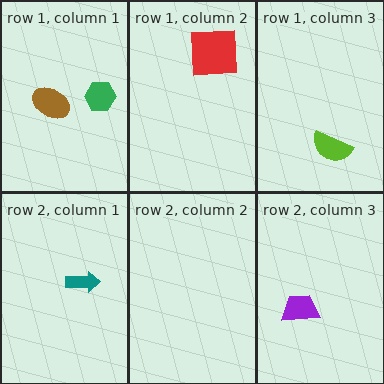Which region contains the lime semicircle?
The row 1, column 3 region.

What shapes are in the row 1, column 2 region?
The red square.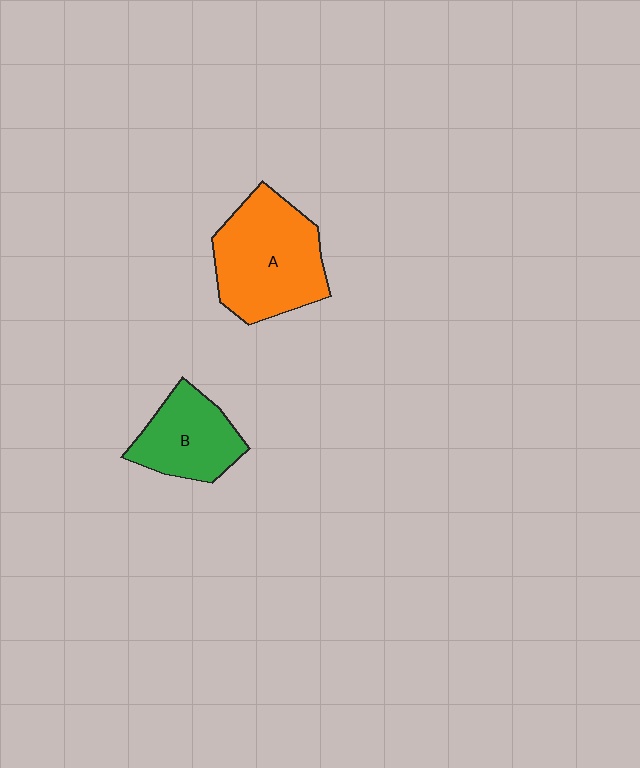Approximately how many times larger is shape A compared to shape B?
Approximately 1.5 times.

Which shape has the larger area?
Shape A (orange).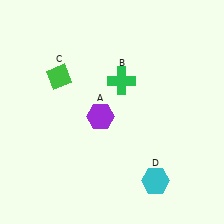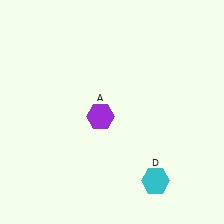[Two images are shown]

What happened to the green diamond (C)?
The green diamond (C) was removed in Image 2. It was in the top-left area of Image 1.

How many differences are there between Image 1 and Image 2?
There are 2 differences between the two images.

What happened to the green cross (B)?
The green cross (B) was removed in Image 2. It was in the top-right area of Image 1.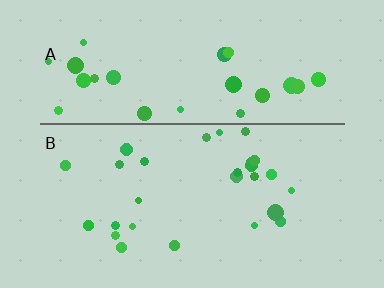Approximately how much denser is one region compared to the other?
Approximately 1.0× — region A over region B.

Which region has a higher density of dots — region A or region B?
A (the top).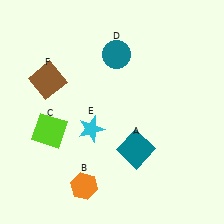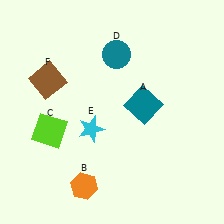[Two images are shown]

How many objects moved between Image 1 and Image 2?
1 object moved between the two images.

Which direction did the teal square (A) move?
The teal square (A) moved up.